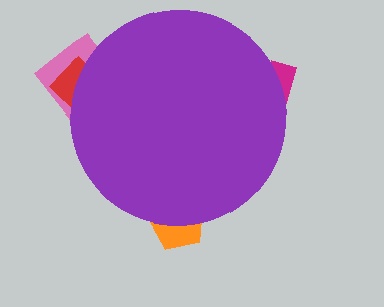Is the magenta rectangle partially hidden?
Yes, the magenta rectangle is partially hidden behind the purple circle.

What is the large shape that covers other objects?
A purple circle.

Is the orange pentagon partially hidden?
Yes, the orange pentagon is partially hidden behind the purple circle.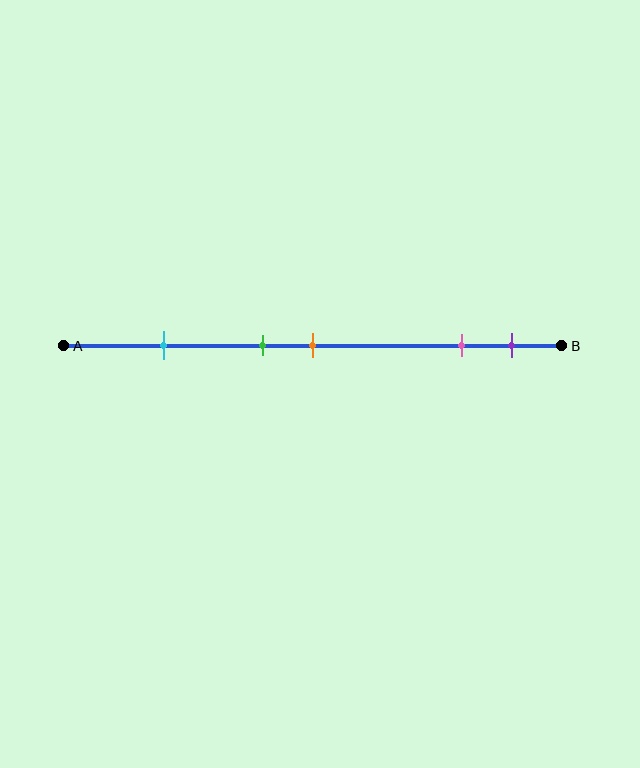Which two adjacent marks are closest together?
The green and orange marks are the closest adjacent pair.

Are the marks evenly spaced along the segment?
No, the marks are not evenly spaced.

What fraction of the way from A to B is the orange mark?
The orange mark is approximately 50% (0.5) of the way from A to B.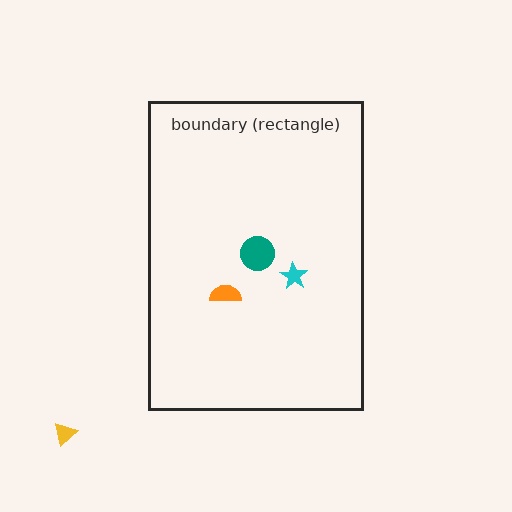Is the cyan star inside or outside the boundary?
Inside.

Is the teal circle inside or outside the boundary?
Inside.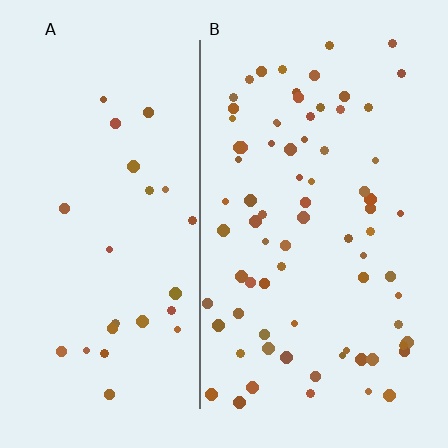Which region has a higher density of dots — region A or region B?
B (the right).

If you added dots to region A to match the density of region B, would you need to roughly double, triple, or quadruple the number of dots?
Approximately triple.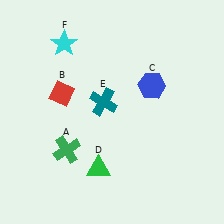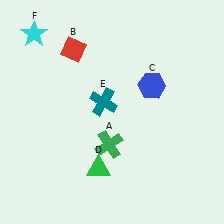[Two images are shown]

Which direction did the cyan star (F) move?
The cyan star (F) moved left.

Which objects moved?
The objects that moved are: the green cross (A), the red diamond (B), the cyan star (F).